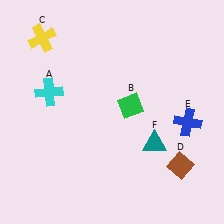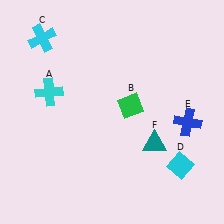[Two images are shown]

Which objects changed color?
C changed from yellow to cyan. D changed from brown to cyan.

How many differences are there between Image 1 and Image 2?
There are 2 differences between the two images.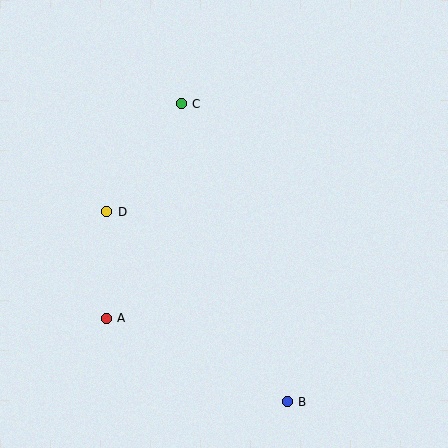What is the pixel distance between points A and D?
The distance between A and D is 106 pixels.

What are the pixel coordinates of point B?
Point B is at (287, 402).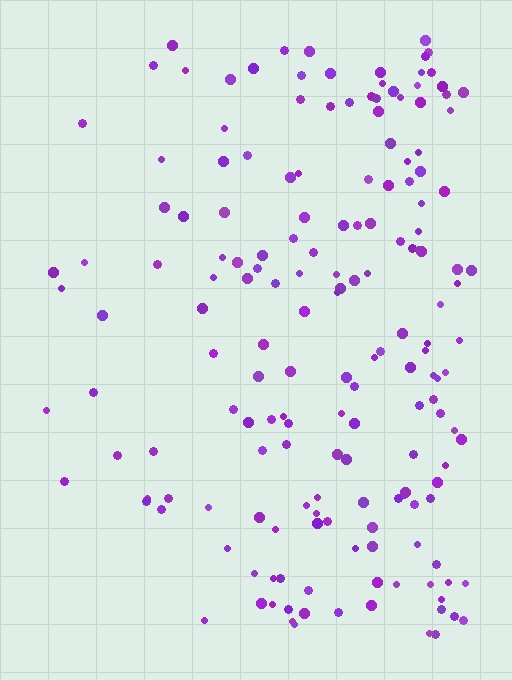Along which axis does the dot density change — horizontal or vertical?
Horizontal.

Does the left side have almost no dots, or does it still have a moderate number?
Still a moderate number, just noticeably fewer than the right.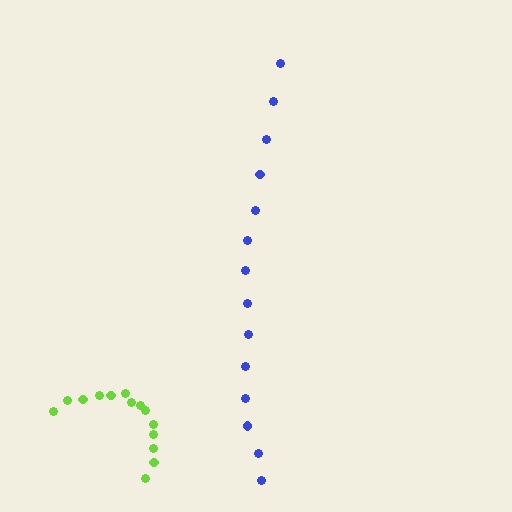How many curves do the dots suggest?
There are 2 distinct paths.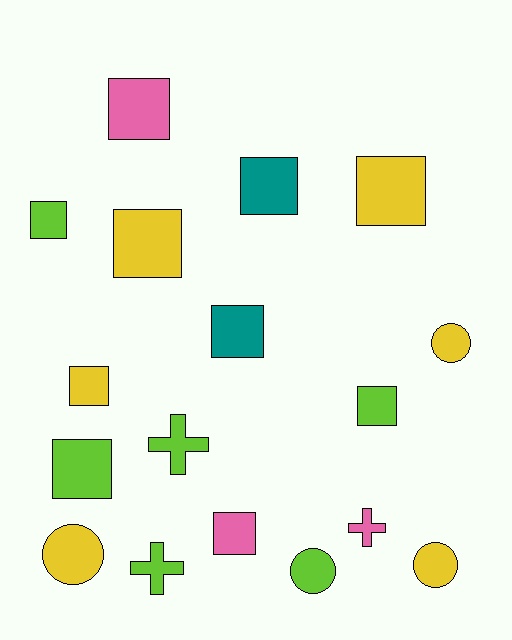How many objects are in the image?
There are 17 objects.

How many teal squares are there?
There are 2 teal squares.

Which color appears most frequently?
Yellow, with 6 objects.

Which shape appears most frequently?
Square, with 10 objects.